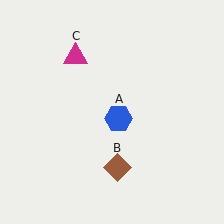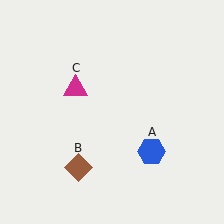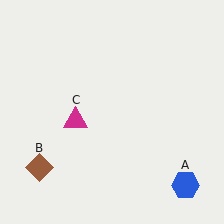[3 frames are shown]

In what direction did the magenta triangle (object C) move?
The magenta triangle (object C) moved down.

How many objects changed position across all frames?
3 objects changed position: blue hexagon (object A), brown diamond (object B), magenta triangle (object C).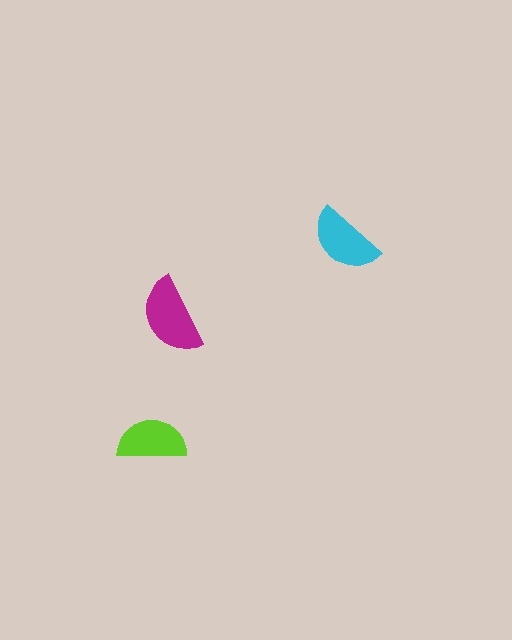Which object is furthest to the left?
The lime semicircle is leftmost.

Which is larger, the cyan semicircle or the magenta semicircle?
The magenta one.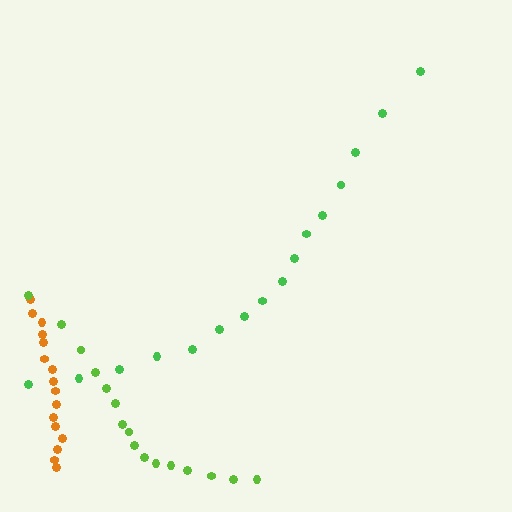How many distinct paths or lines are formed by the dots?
There are 3 distinct paths.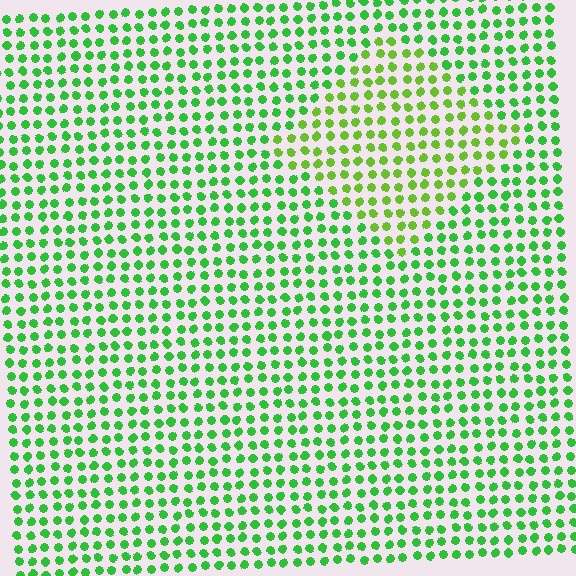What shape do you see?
I see a diamond.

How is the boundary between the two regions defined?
The boundary is defined purely by a slight shift in hue (about 29 degrees). Spacing, size, and orientation are identical on both sides.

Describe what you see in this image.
The image is filled with small green elements in a uniform arrangement. A diamond-shaped region is visible where the elements are tinted to a slightly different hue, forming a subtle color boundary.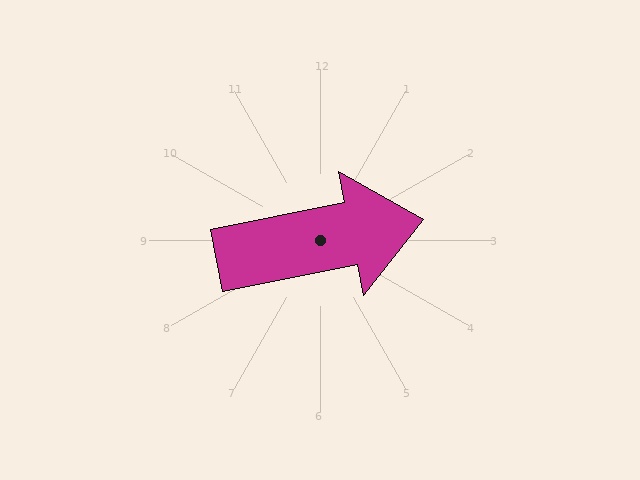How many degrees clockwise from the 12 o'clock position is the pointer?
Approximately 79 degrees.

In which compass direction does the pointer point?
East.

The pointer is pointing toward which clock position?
Roughly 3 o'clock.